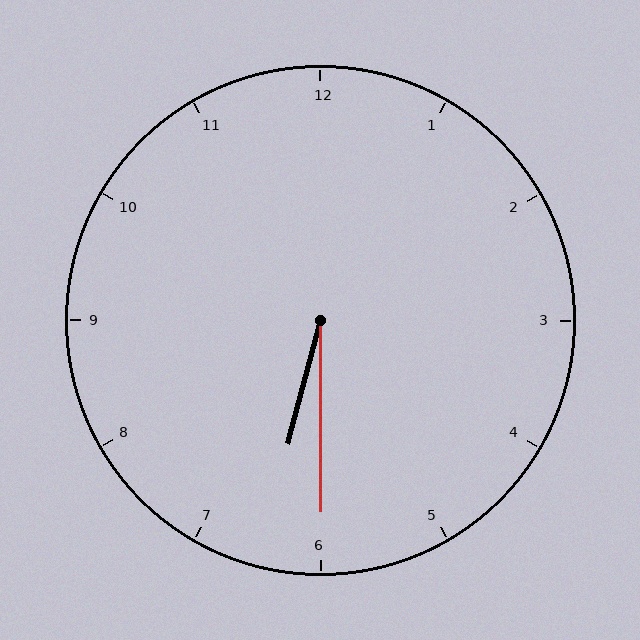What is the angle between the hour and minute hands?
Approximately 15 degrees.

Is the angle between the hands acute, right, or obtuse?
It is acute.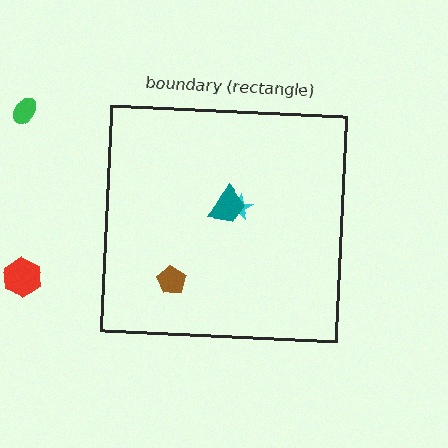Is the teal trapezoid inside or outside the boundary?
Inside.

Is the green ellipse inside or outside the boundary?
Outside.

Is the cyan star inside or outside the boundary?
Inside.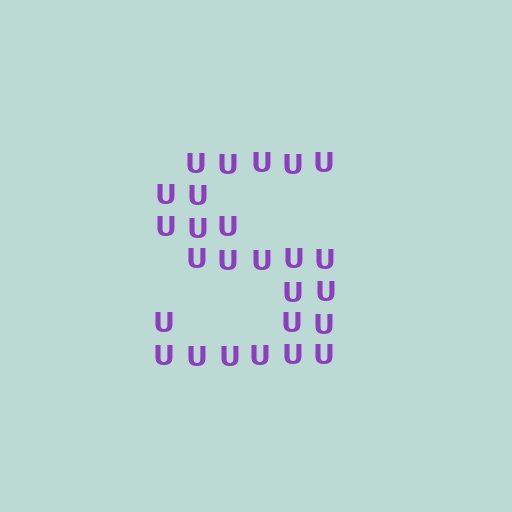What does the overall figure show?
The overall figure shows the letter S.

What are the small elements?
The small elements are letter U's.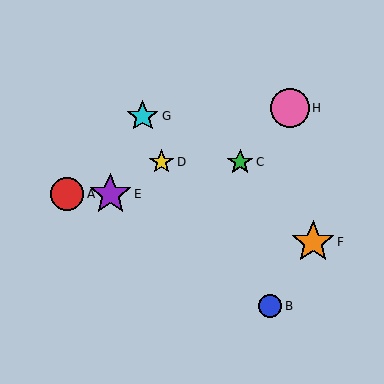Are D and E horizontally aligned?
No, D is at y≈162 and E is at y≈194.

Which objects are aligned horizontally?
Objects C, D are aligned horizontally.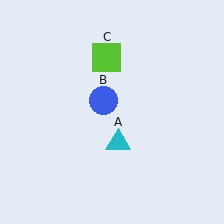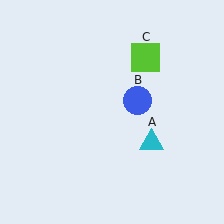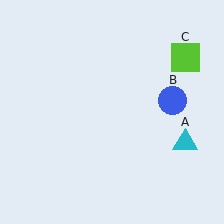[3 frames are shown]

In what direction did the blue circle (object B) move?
The blue circle (object B) moved right.